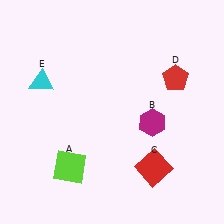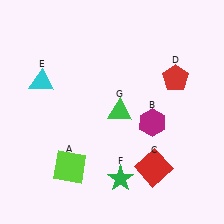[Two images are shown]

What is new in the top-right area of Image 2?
A green triangle (G) was added in the top-right area of Image 2.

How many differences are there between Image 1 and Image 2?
There are 2 differences between the two images.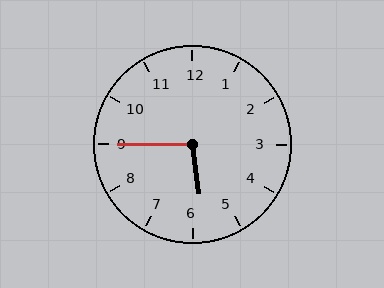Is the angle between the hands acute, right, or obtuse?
It is obtuse.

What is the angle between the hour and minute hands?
Approximately 98 degrees.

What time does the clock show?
5:45.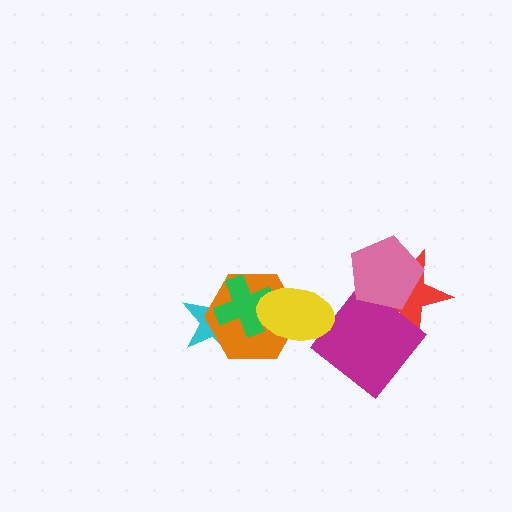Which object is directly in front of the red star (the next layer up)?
The magenta diamond is directly in front of the red star.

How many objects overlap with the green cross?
3 objects overlap with the green cross.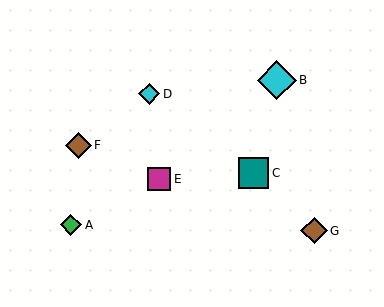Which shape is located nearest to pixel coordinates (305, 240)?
The brown diamond (labeled G) at (314, 231) is nearest to that location.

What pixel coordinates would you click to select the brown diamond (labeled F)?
Click at (78, 145) to select the brown diamond F.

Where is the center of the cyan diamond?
The center of the cyan diamond is at (149, 94).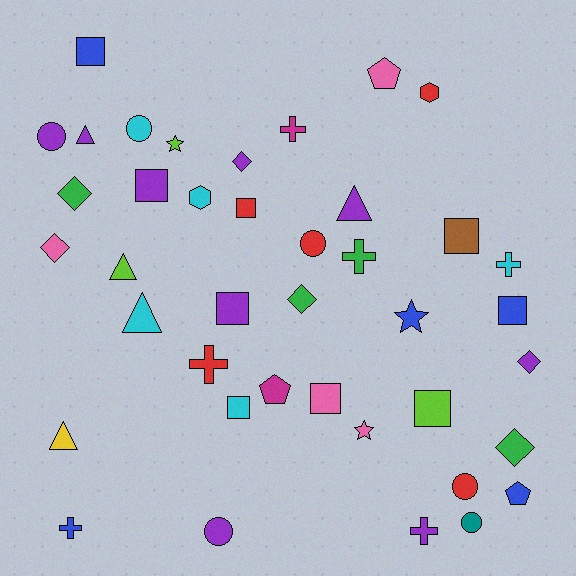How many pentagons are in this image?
There are 3 pentagons.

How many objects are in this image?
There are 40 objects.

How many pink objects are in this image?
There are 4 pink objects.